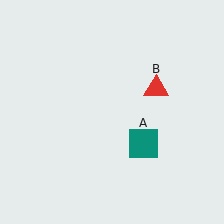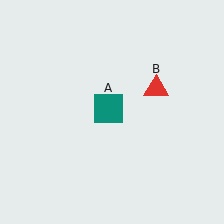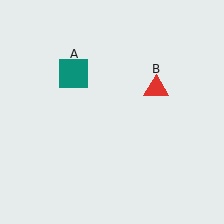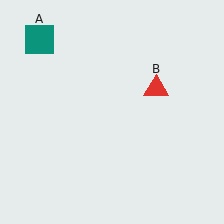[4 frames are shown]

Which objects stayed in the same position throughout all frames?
Red triangle (object B) remained stationary.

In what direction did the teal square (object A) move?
The teal square (object A) moved up and to the left.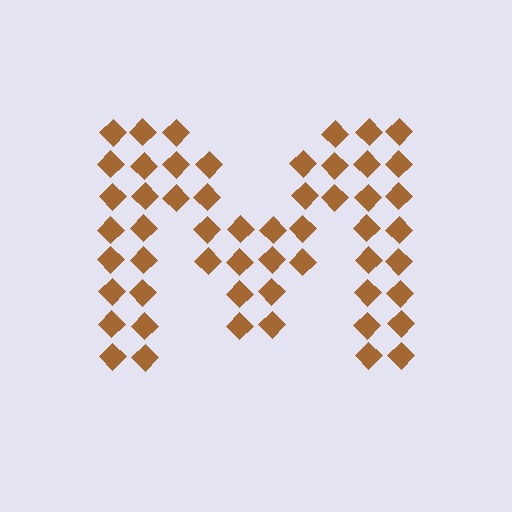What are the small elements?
The small elements are diamonds.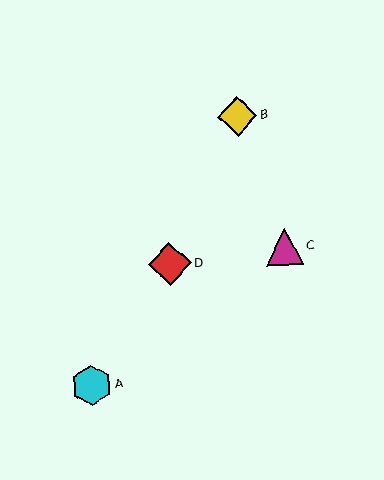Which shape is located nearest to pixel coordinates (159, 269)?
The red diamond (labeled D) at (170, 264) is nearest to that location.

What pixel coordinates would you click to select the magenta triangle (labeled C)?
Click at (285, 246) to select the magenta triangle C.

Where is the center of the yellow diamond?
The center of the yellow diamond is at (237, 116).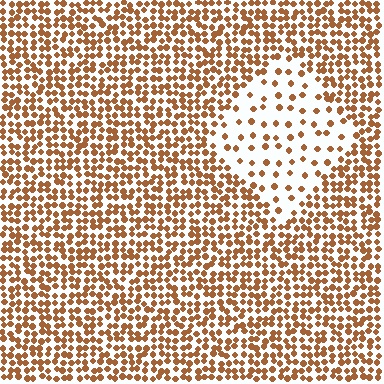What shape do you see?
I see a diamond.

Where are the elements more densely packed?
The elements are more densely packed outside the diamond boundary.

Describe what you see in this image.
The image contains small brown elements arranged at two different densities. A diamond-shaped region is visible where the elements are less densely packed than the surrounding area.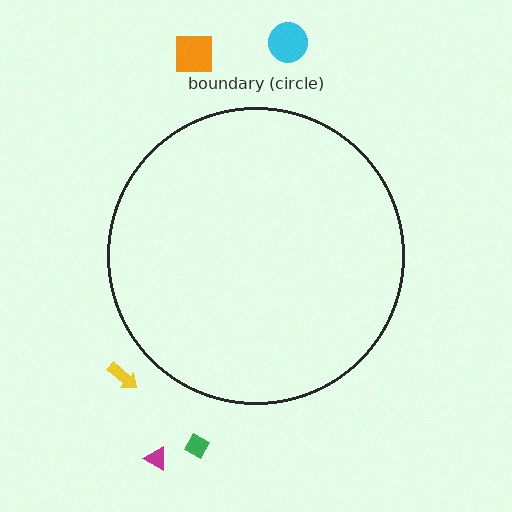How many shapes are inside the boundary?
0 inside, 5 outside.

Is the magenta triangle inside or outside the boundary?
Outside.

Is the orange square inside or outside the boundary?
Outside.